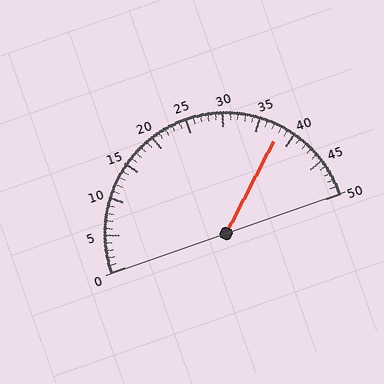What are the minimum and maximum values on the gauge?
The gauge ranges from 0 to 50.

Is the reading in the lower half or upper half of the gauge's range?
The reading is in the upper half of the range (0 to 50).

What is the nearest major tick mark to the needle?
The nearest major tick mark is 40.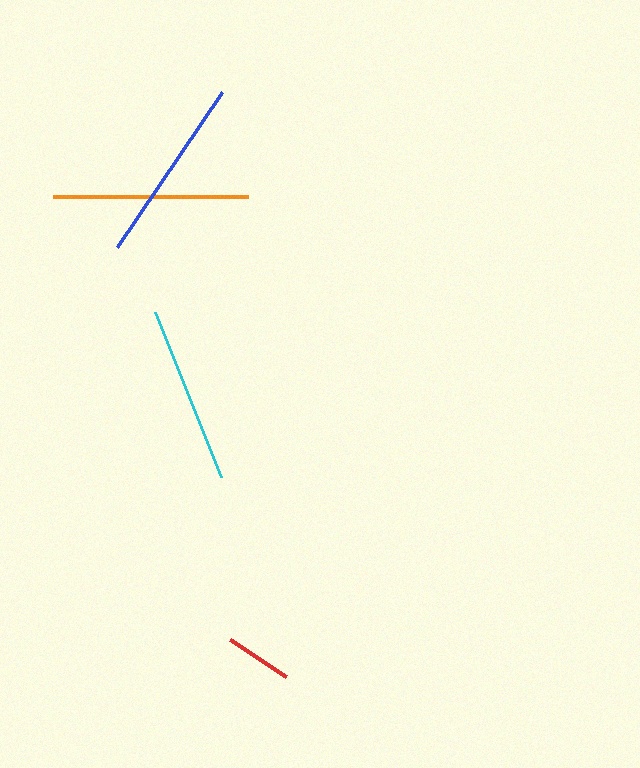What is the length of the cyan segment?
The cyan segment is approximately 177 pixels long.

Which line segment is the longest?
The orange line is the longest at approximately 196 pixels.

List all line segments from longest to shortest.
From longest to shortest: orange, blue, cyan, red.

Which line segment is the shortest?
The red line is the shortest at approximately 68 pixels.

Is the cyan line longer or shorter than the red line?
The cyan line is longer than the red line.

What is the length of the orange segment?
The orange segment is approximately 196 pixels long.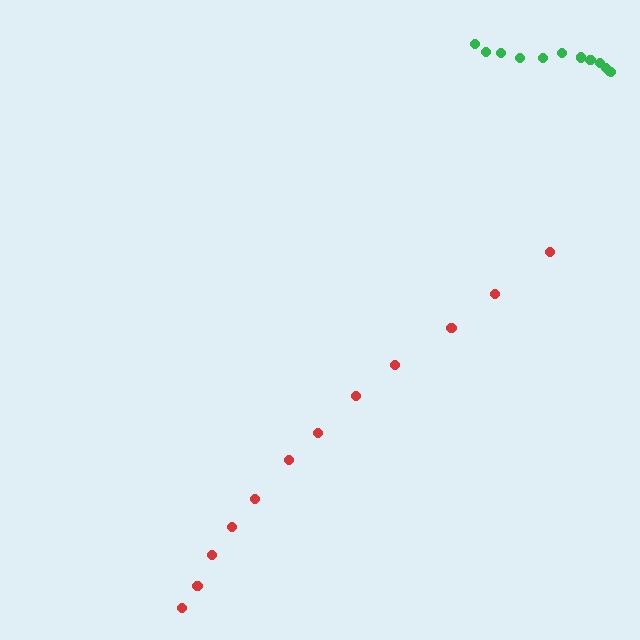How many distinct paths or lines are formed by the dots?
There are 2 distinct paths.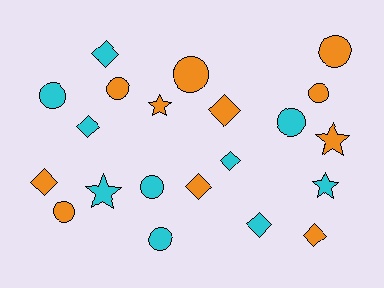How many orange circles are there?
There are 5 orange circles.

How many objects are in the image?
There are 21 objects.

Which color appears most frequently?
Orange, with 11 objects.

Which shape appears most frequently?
Circle, with 9 objects.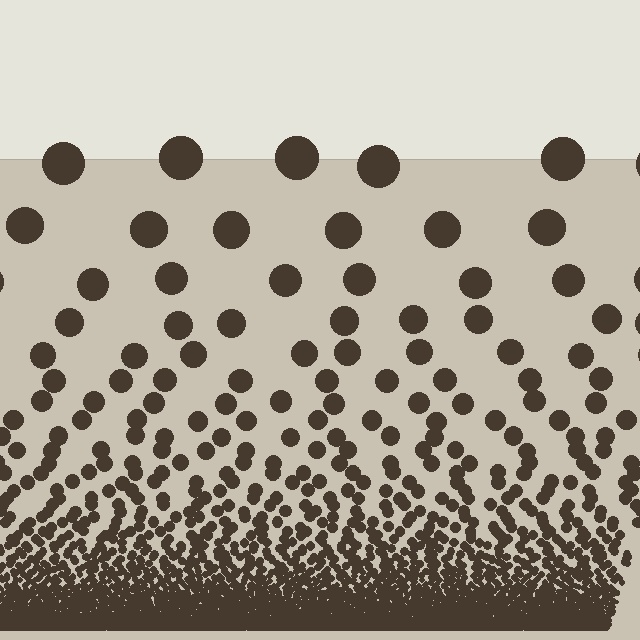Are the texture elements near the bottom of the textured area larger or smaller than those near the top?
Smaller. The gradient is inverted — elements near the bottom are smaller and denser.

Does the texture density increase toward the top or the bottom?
Density increases toward the bottom.